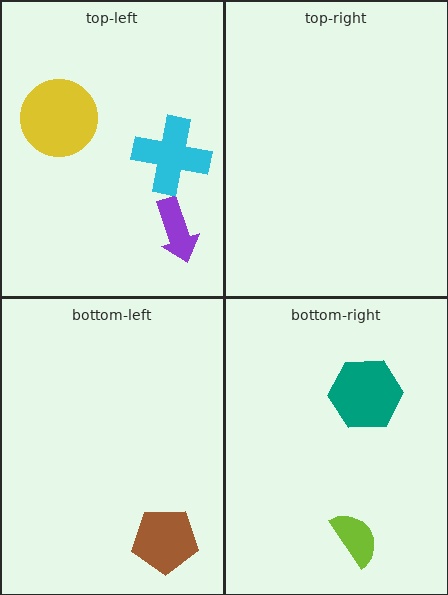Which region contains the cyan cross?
The top-left region.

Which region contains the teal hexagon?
The bottom-right region.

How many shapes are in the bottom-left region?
1.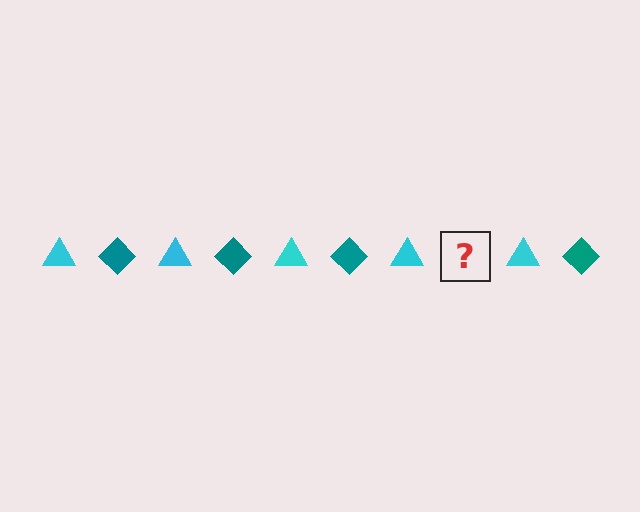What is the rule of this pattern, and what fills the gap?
The rule is that the pattern alternates between cyan triangle and teal diamond. The gap should be filled with a teal diamond.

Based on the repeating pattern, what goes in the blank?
The blank should be a teal diamond.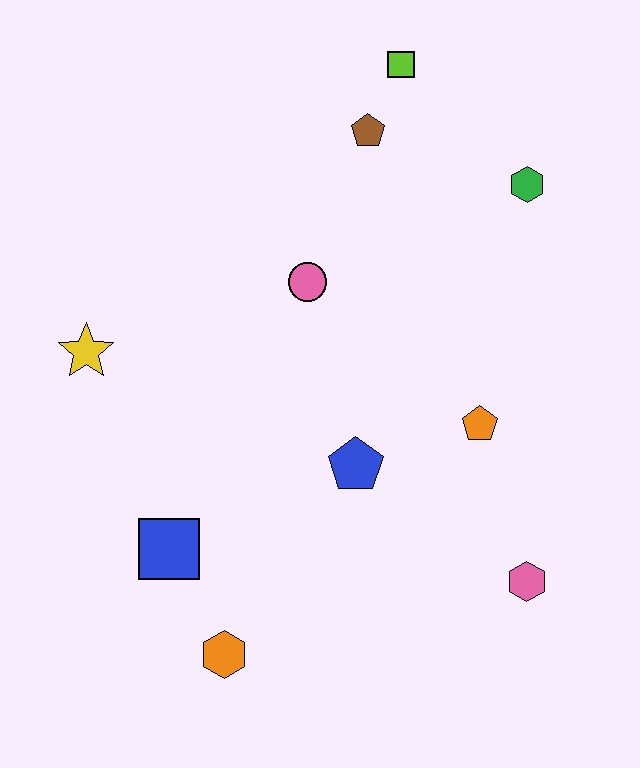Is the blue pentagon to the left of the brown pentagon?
Yes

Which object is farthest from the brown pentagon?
The orange hexagon is farthest from the brown pentagon.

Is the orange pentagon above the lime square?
No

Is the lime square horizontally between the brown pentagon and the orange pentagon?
Yes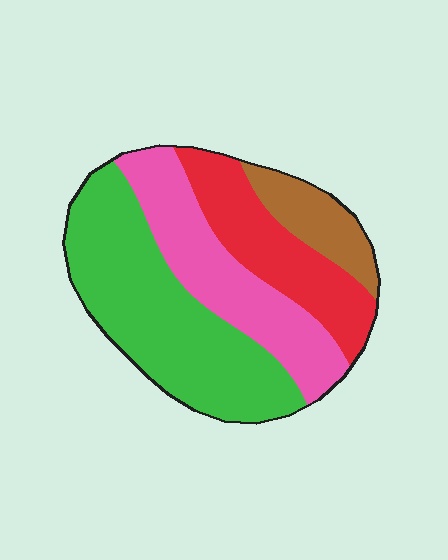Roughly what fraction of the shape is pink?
Pink takes up between a quarter and a half of the shape.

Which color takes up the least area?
Brown, at roughly 10%.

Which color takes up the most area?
Green, at roughly 40%.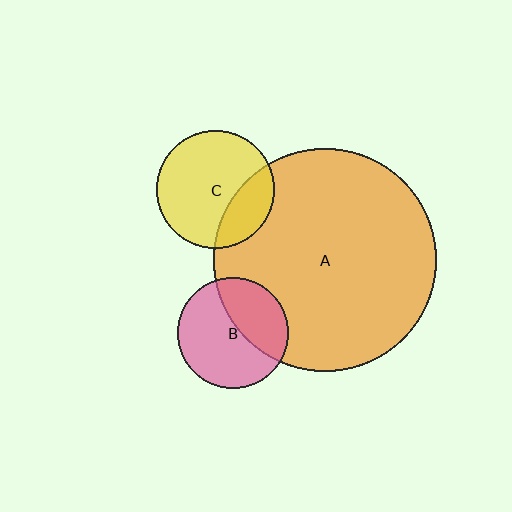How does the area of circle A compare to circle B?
Approximately 4.0 times.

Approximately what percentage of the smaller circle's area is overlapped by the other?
Approximately 25%.